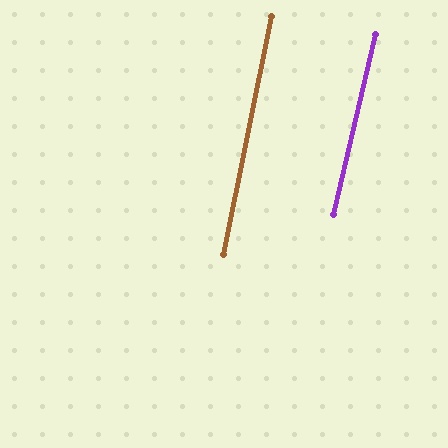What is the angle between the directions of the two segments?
Approximately 2 degrees.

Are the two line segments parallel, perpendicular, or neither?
Parallel — their directions differ by only 1.6°.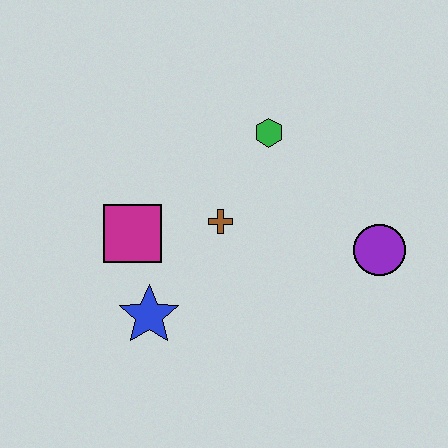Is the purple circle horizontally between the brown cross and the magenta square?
No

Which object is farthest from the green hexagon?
The blue star is farthest from the green hexagon.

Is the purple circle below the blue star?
No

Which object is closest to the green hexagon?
The brown cross is closest to the green hexagon.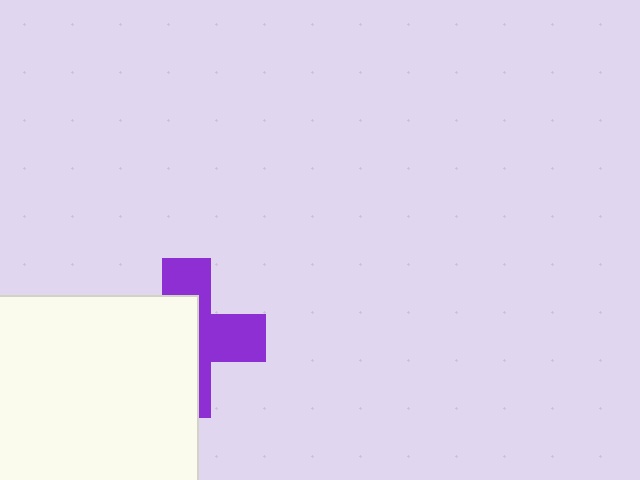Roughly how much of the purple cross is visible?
About half of it is visible (roughly 45%).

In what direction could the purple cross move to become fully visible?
The purple cross could move right. That would shift it out from behind the white square entirely.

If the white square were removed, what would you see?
You would see the complete purple cross.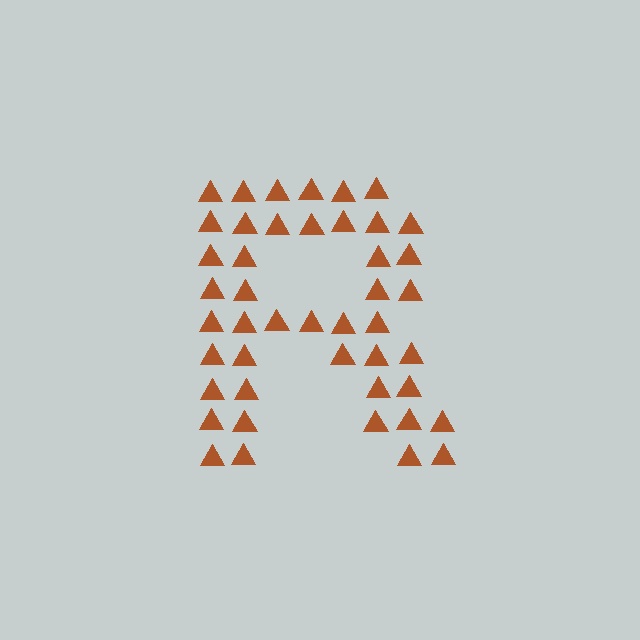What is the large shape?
The large shape is the letter R.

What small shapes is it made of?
It is made of small triangles.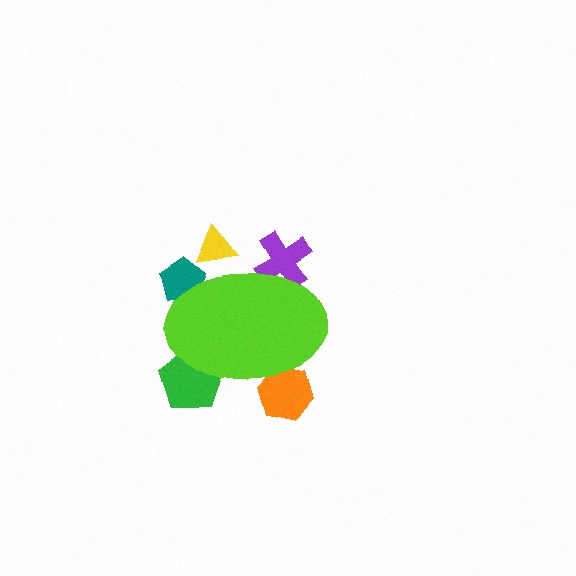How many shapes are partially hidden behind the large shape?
5 shapes are partially hidden.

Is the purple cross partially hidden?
Yes, the purple cross is partially hidden behind the lime ellipse.